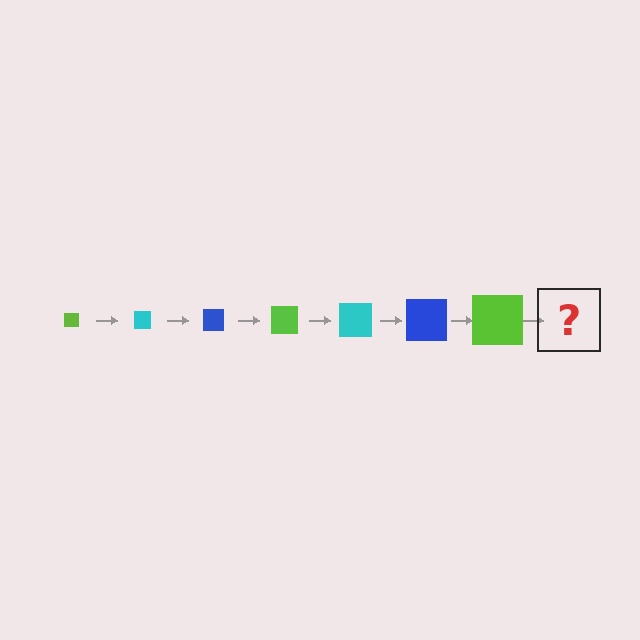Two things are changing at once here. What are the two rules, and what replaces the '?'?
The two rules are that the square grows larger each step and the color cycles through lime, cyan, and blue. The '?' should be a cyan square, larger than the previous one.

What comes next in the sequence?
The next element should be a cyan square, larger than the previous one.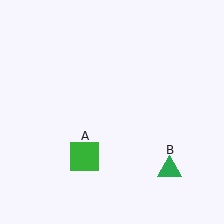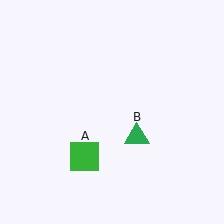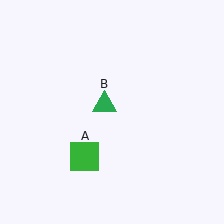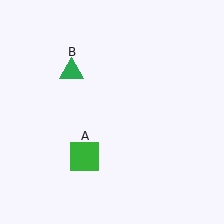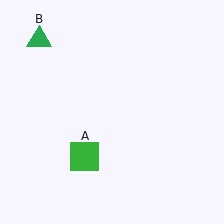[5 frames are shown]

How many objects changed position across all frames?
1 object changed position: green triangle (object B).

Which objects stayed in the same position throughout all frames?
Green square (object A) remained stationary.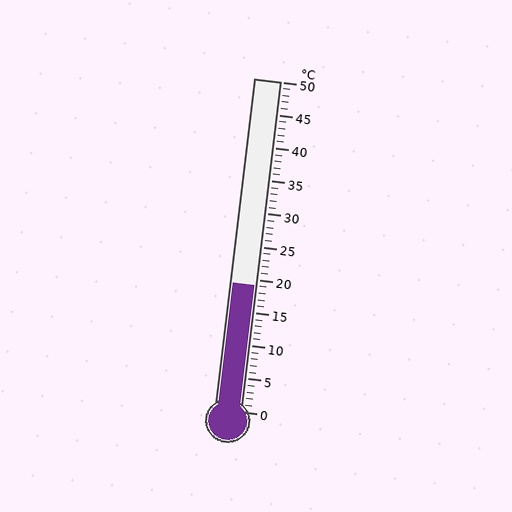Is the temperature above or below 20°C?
The temperature is below 20°C.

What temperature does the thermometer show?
The thermometer shows approximately 19°C.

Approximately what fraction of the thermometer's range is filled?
The thermometer is filled to approximately 40% of its range.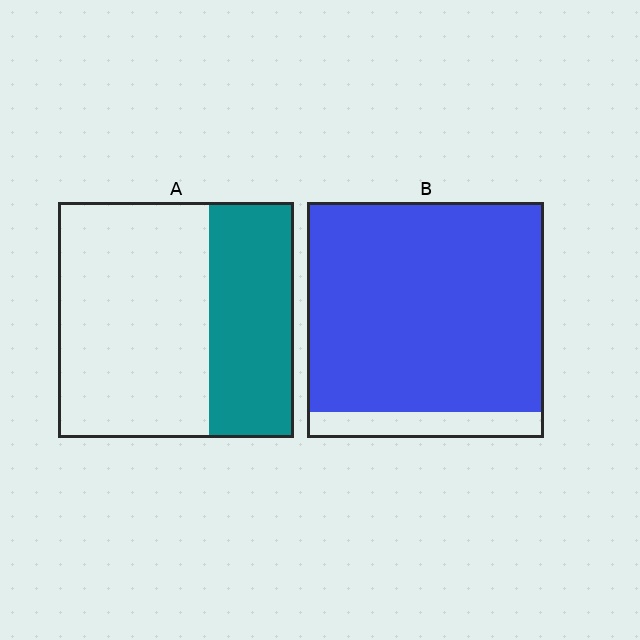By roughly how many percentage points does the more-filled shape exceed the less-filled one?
By roughly 55 percentage points (B over A).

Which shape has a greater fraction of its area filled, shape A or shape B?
Shape B.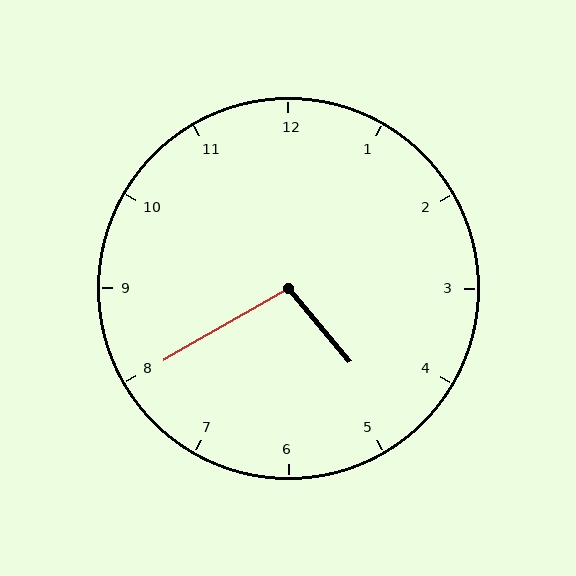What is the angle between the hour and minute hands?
Approximately 100 degrees.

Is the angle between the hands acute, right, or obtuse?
It is obtuse.